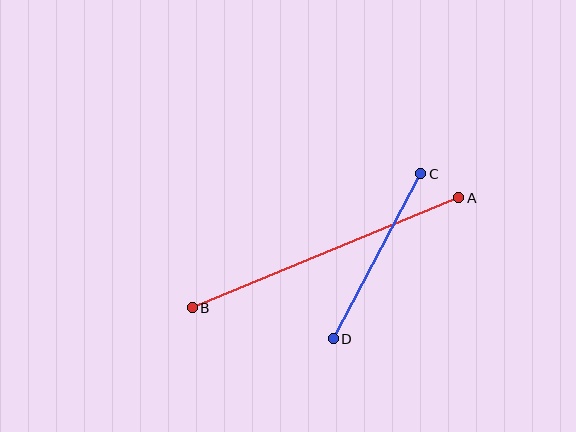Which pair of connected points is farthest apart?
Points A and B are farthest apart.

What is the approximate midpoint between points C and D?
The midpoint is at approximately (377, 256) pixels.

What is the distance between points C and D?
The distance is approximately 187 pixels.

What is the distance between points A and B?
The distance is approximately 288 pixels.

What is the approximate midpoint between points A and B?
The midpoint is at approximately (326, 253) pixels.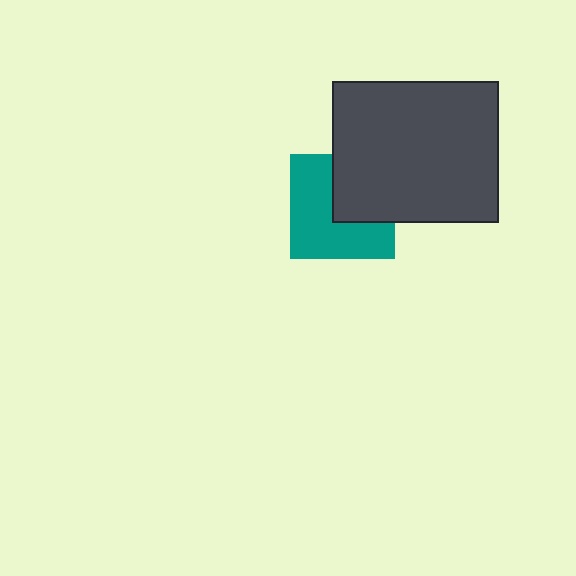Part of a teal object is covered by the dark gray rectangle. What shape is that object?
It is a square.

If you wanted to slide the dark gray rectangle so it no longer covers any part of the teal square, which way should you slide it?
Slide it toward the upper-right — that is the most direct way to separate the two shapes.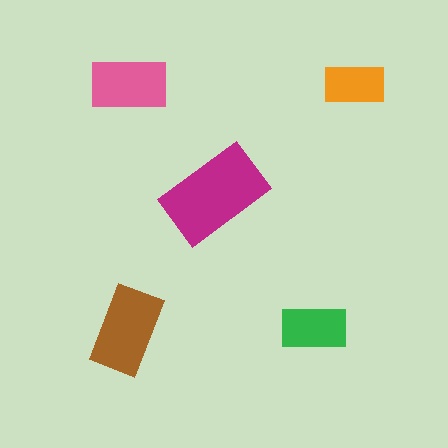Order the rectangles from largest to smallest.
the magenta one, the brown one, the pink one, the green one, the orange one.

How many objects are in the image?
There are 5 objects in the image.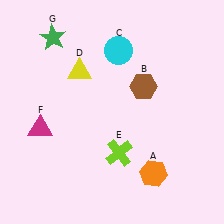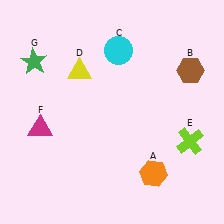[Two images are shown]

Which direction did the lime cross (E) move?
The lime cross (E) moved right.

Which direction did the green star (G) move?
The green star (G) moved down.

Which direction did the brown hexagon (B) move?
The brown hexagon (B) moved right.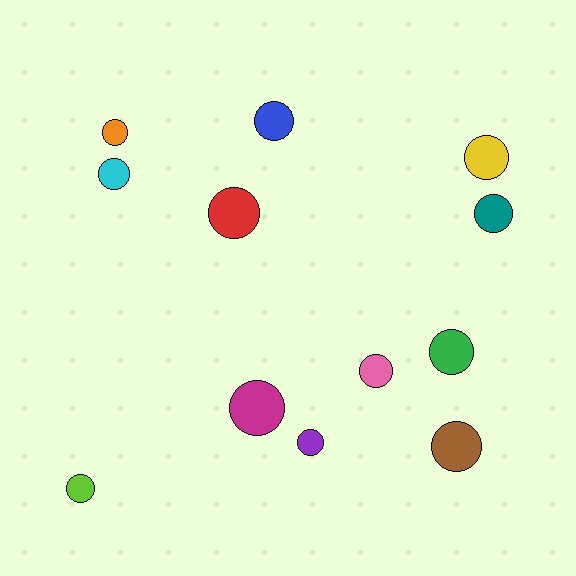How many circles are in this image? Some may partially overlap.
There are 12 circles.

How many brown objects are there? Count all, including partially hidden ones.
There is 1 brown object.